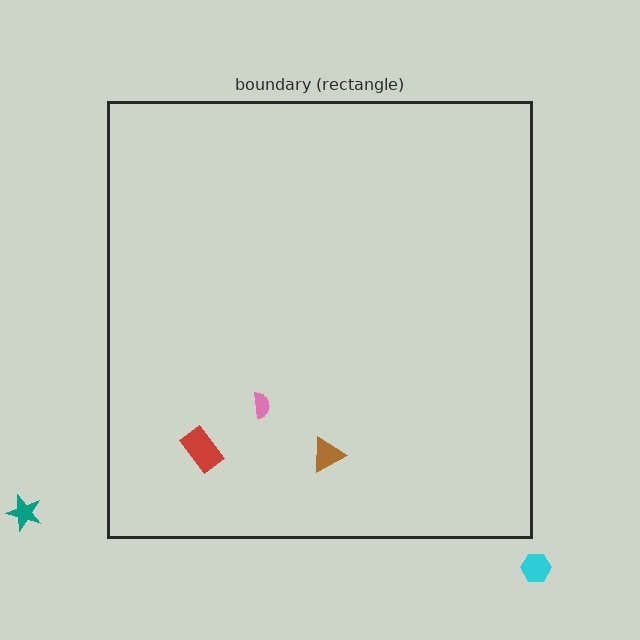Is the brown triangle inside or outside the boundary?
Inside.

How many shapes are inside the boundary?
3 inside, 2 outside.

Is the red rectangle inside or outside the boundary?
Inside.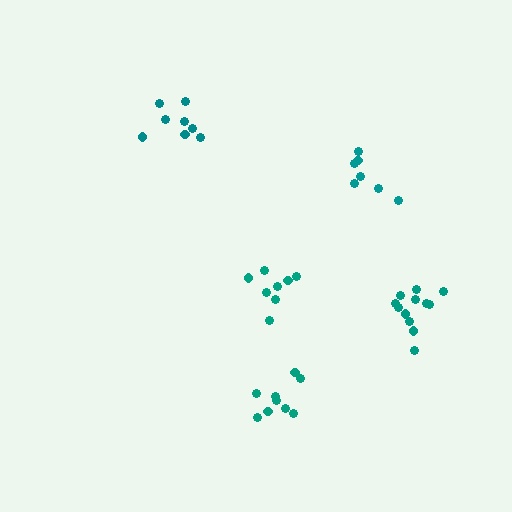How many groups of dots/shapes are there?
There are 5 groups.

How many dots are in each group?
Group 1: 9 dots, Group 2: 12 dots, Group 3: 7 dots, Group 4: 8 dots, Group 5: 8 dots (44 total).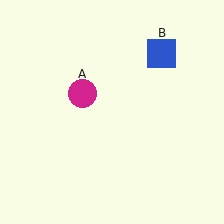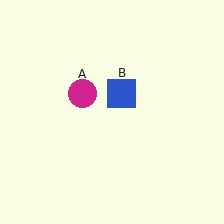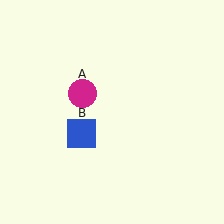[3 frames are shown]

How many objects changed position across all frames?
1 object changed position: blue square (object B).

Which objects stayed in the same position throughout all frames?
Magenta circle (object A) remained stationary.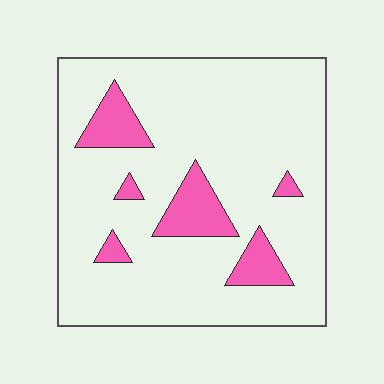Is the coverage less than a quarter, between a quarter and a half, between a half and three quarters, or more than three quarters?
Less than a quarter.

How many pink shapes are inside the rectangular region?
6.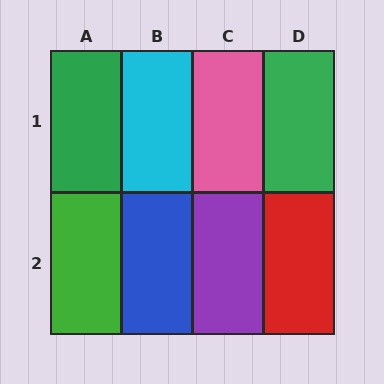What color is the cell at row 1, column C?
Pink.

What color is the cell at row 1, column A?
Green.